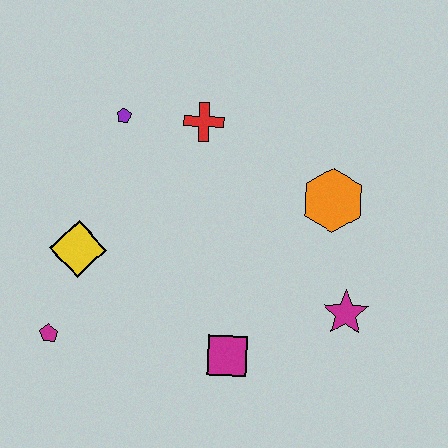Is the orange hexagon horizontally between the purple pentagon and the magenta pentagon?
No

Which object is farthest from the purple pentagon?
The magenta star is farthest from the purple pentagon.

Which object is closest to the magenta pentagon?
The yellow diamond is closest to the magenta pentagon.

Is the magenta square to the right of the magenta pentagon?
Yes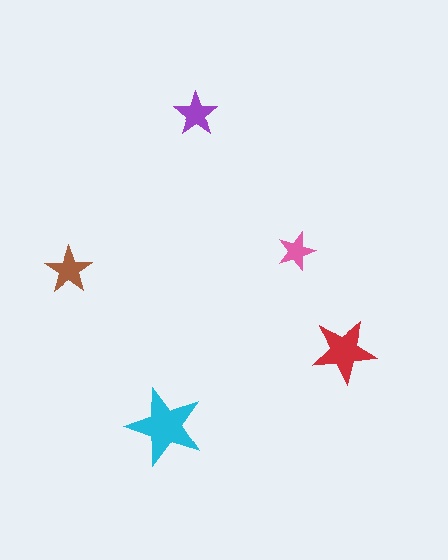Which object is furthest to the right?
The red star is rightmost.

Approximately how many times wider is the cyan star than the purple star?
About 2 times wider.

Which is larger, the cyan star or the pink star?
The cyan one.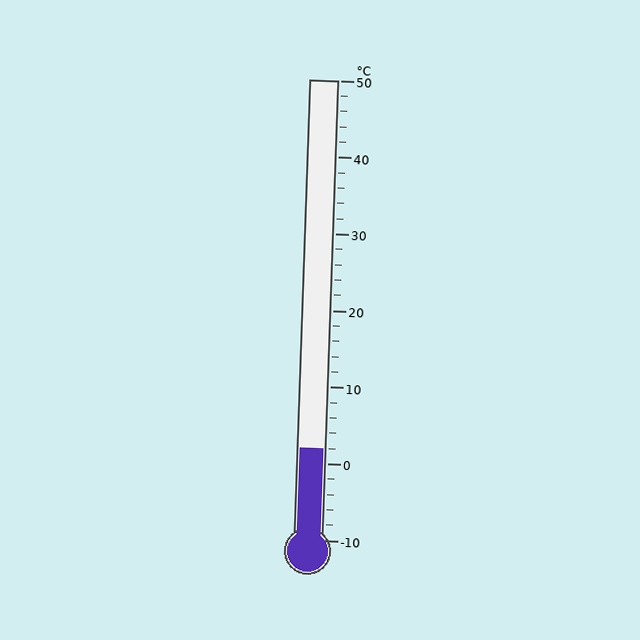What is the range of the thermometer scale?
The thermometer scale ranges from -10°C to 50°C.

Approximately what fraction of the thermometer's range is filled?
The thermometer is filled to approximately 20% of its range.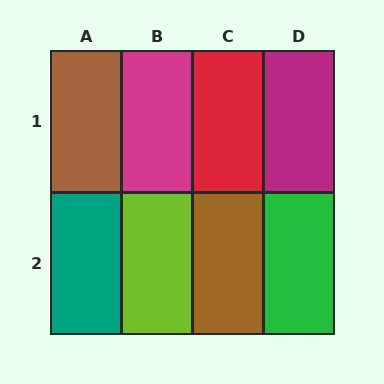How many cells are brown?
2 cells are brown.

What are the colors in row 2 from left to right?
Teal, lime, brown, green.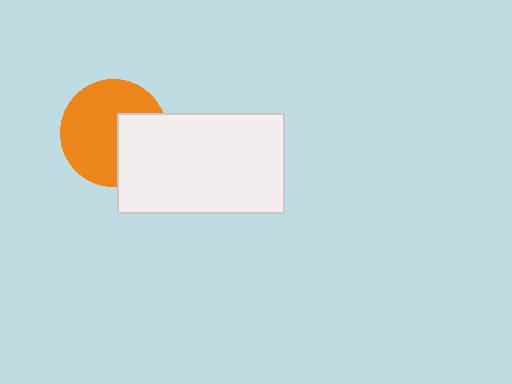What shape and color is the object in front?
The object in front is a white rectangle.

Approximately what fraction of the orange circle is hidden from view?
Roughly 33% of the orange circle is hidden behind the white rectangle.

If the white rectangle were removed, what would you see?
You would see the complete orange circle.